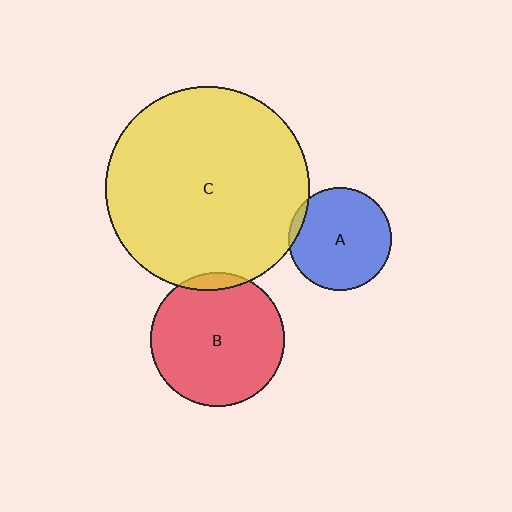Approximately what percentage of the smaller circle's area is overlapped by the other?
Approximately 5%.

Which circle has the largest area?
Circle C (yellow).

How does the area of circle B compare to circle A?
Approximately 1.7 times.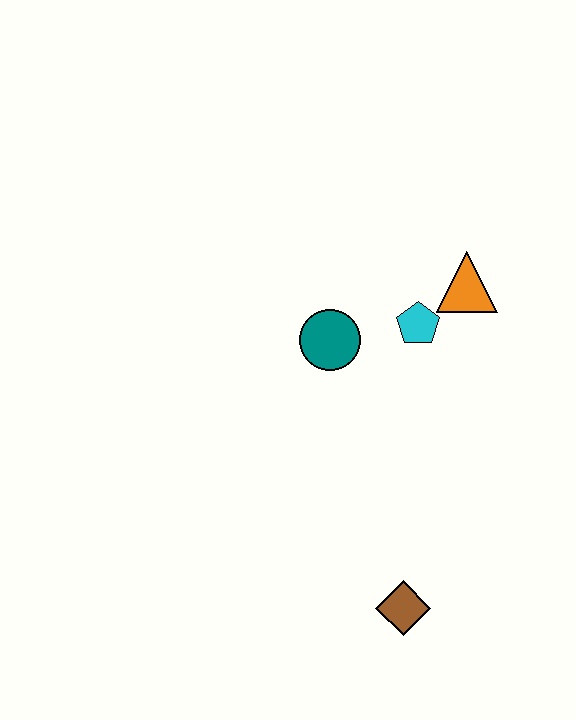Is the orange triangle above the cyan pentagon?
Yes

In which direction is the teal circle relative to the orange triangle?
The teal circle is to the left of the orange triangle.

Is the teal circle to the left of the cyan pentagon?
Yes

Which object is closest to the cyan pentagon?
The orange triangle is closest to the cyan pentagon.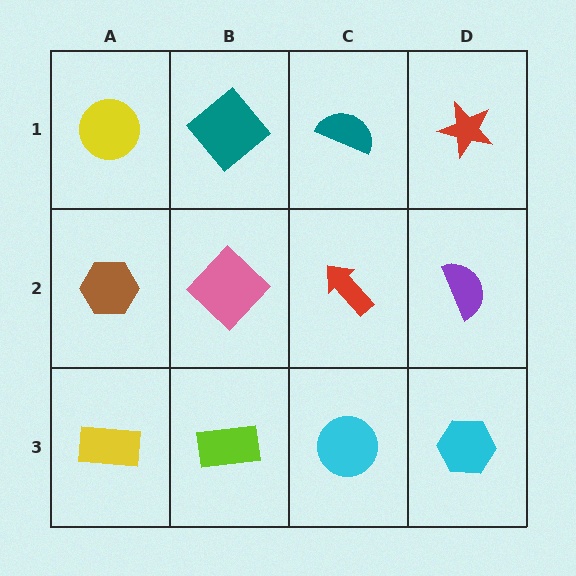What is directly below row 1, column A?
A brown hexagon.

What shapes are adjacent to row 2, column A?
A yellow circle (row 1, column A), a yellow rectangle (row 3, column A), a pink diamond (row 2, column B).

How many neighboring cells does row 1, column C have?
3.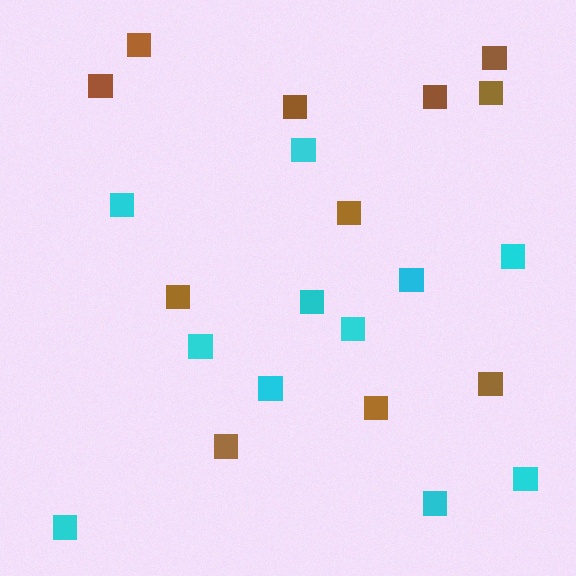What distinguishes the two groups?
There are 2 groups: one group of brown squares (11) and one group of cyan squares (11).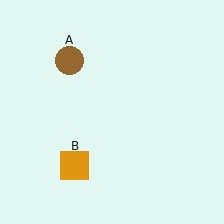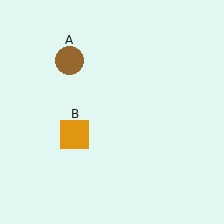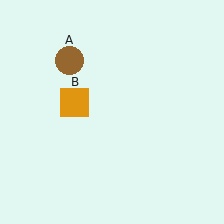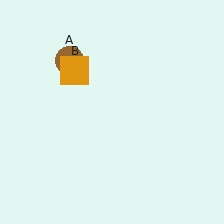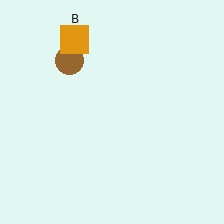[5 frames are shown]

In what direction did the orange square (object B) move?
The orange square (object B) moved up.